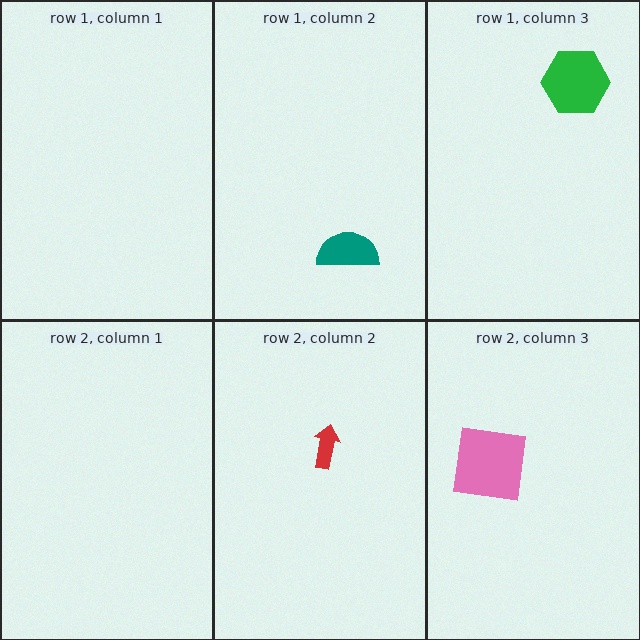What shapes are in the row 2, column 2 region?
The red arrow.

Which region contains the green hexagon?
The row 1, column 3 region.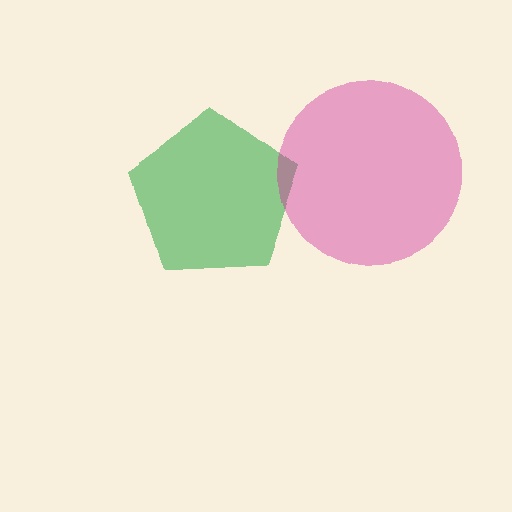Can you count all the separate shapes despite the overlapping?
Yes, there are 2 separate shapes.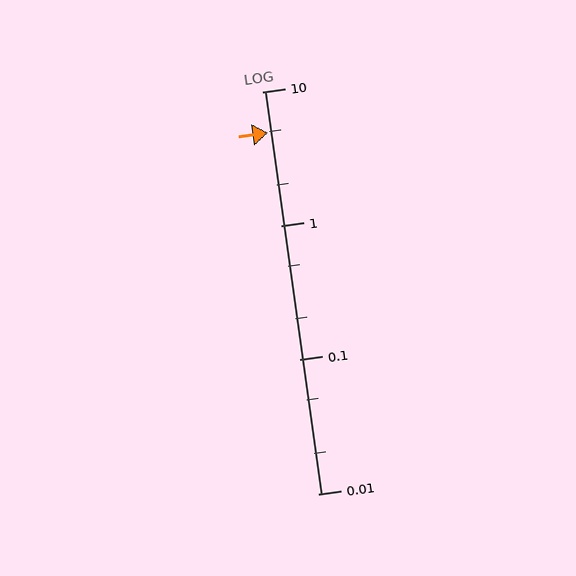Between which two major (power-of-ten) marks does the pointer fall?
The pointer is between 1 and 10.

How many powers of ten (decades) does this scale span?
The scale spans 3 decades, from 0.01 to 10.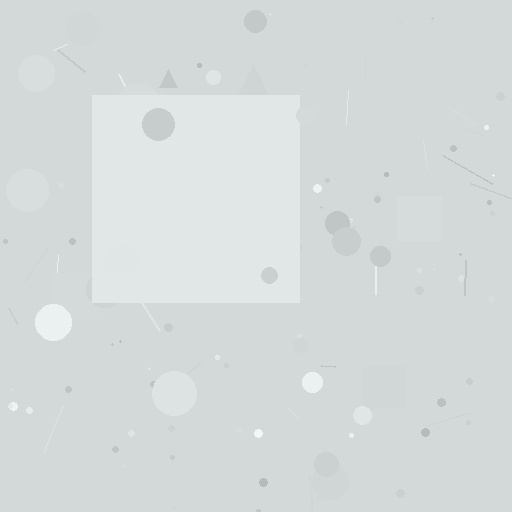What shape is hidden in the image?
A square is hidden in the image.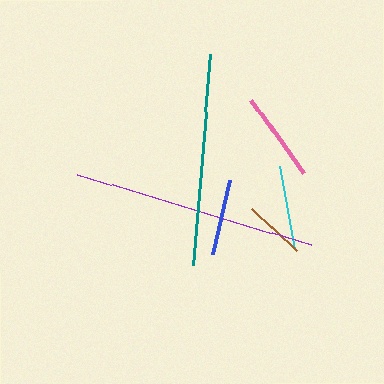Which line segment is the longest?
The purple line is the longest at approximately 245 pixels.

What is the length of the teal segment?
The teal segment is approximately 212 pixels long.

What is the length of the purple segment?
The purple segment is approximately 245 pixels long.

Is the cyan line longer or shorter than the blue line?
The cyan line is longer than the blue line.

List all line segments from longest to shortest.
From longest to shortest: purple, teal, pink, cyan, blue, brown.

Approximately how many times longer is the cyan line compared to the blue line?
The cyan line is approximately 1.1 times the length of the blue line.